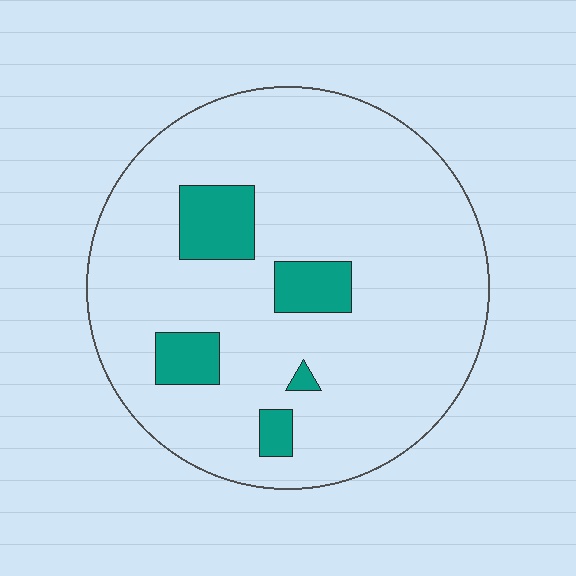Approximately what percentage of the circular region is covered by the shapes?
Approximately 10%.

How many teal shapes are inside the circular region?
5.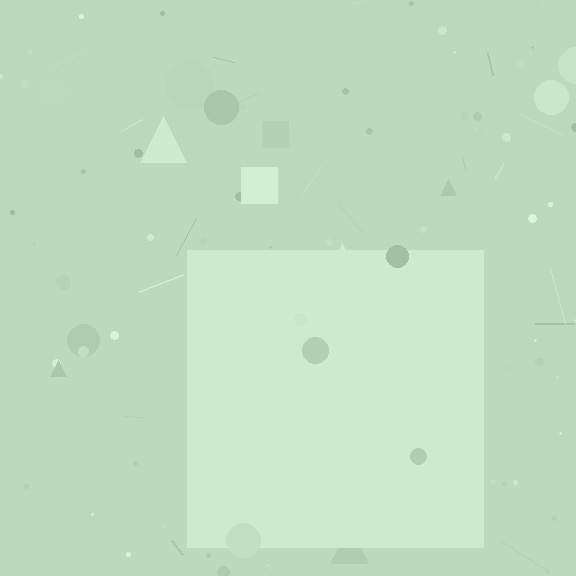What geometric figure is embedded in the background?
A square is embedded in the background.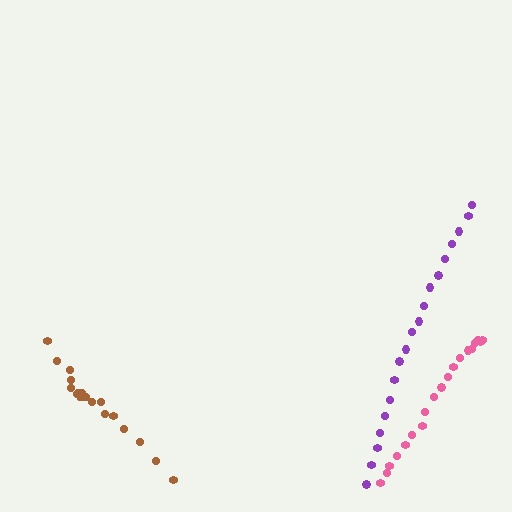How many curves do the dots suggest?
There are 3 distinct paths.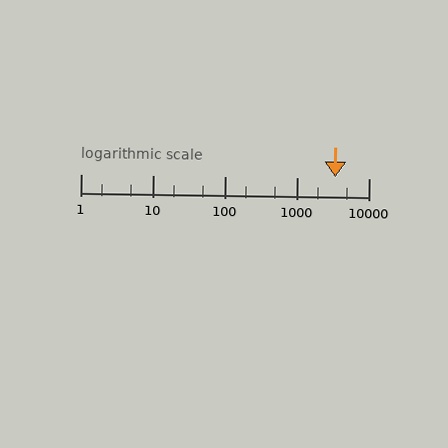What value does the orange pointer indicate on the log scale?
The pointer indicates approximately 3400.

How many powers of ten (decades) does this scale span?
The scale spans 4 decades, from 1 to 10000.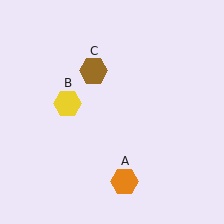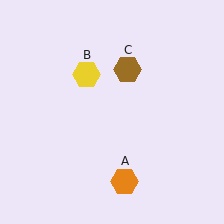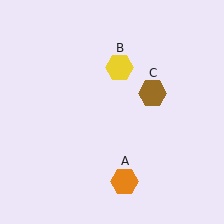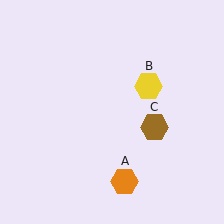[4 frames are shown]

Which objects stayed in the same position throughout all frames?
Orange hexagon (object A) remained stationary.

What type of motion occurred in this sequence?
The yellow hexagon (object B), brown hexagon (object C) rotated clockwise around the center of the scene.